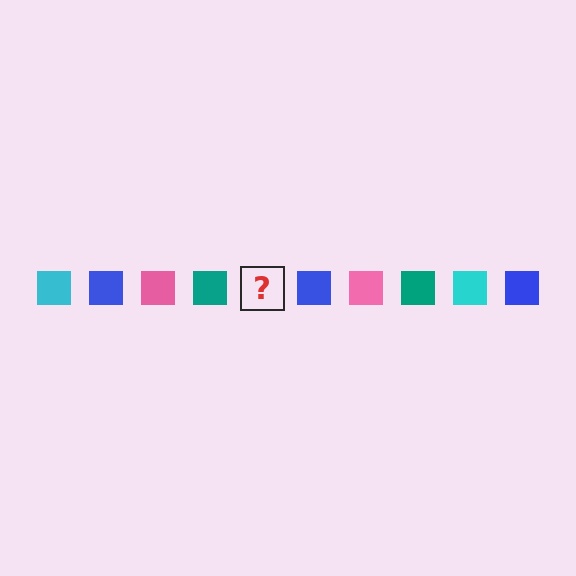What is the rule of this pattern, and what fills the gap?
The rule is that the pattern cycles through cyan, blue, pink, teal squares. The gap should be filled with a cyan square.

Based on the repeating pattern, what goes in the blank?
The blank should be a cyan square.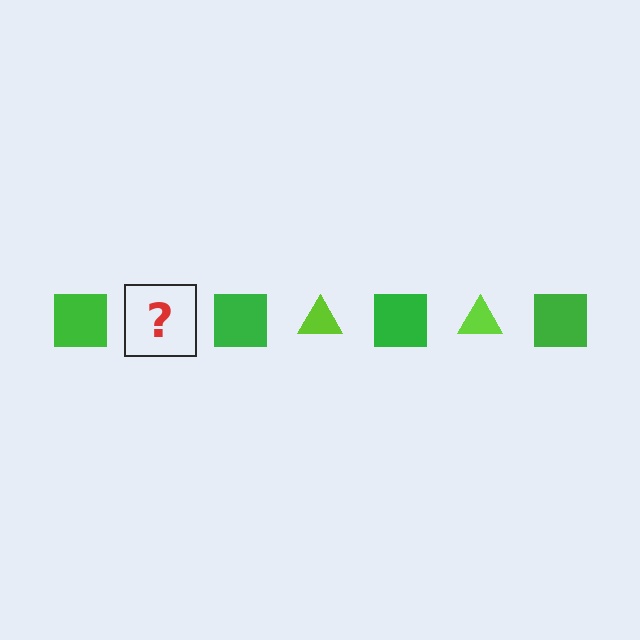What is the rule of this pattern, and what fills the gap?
The rule is that the pattern alternates between green square and lime triangle. The gap should be filled with a lime triangle.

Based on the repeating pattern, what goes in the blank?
The blank should be a lime triangle.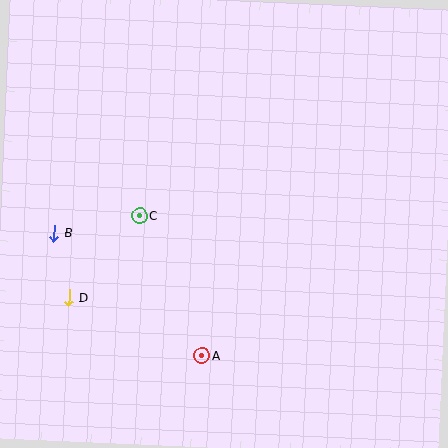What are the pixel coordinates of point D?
Point D is at (69, 297).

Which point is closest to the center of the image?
Point C at (140, 216) is closest to the center.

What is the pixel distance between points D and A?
The distance between D and A is 145 pixels.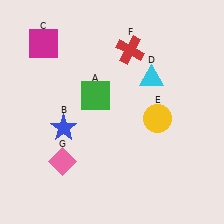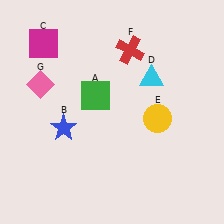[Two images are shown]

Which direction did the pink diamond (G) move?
The pink diamond (G) moved up.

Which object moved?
The pink diamond (G) moved up.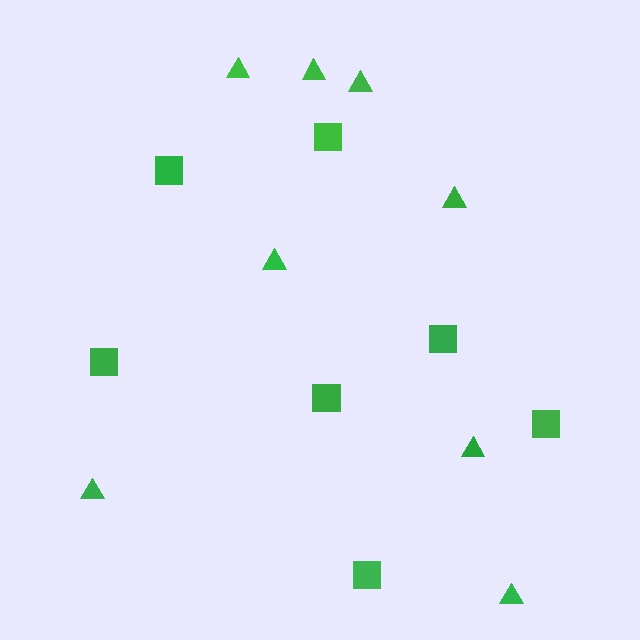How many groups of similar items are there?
There are 2 groups: one group of triangles (8) and one group of squares (7).